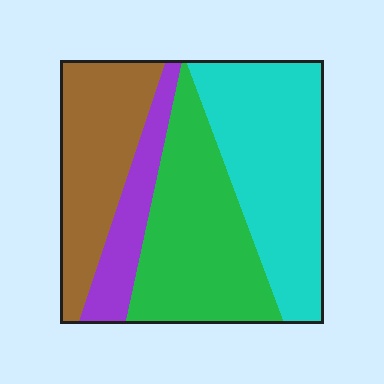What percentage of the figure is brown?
Brown covers 24% of the figure.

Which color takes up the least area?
Purple, at roughly 10%.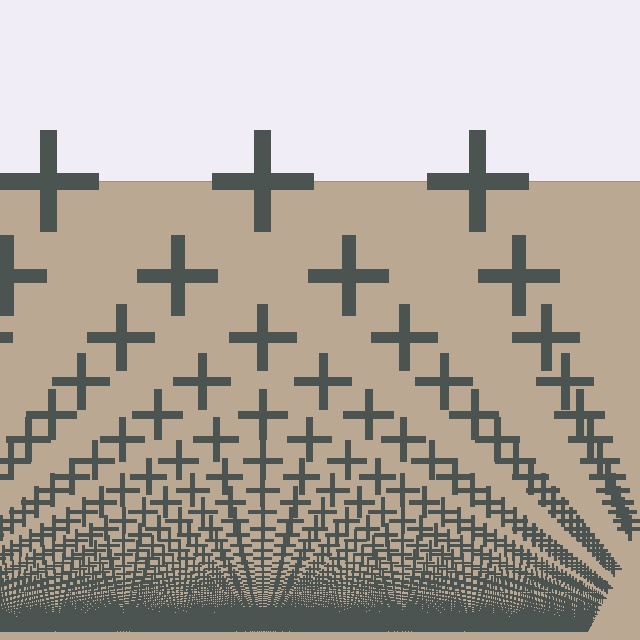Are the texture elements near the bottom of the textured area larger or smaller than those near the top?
Smaller. The gradient is inverted — elements near the bottom are smaller and denser.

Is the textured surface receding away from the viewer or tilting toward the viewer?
The surface appears to tilt toward the viewer. Texture elements get larger and sparser toward the top.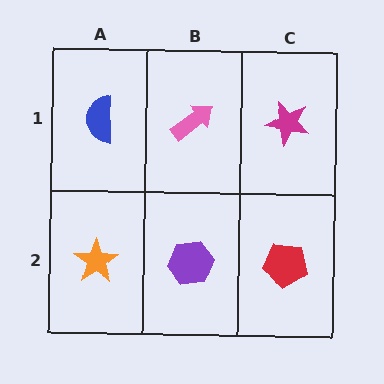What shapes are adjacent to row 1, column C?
A red pentagon (row 2, column C), a pink arrow (row 1, column B).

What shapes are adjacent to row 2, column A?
A blue semicircle (row 1, column A), a purple hexagon (row 2, column B).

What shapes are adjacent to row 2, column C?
A magenta star (row 1, column C), a purple hexagon (row 2, column B).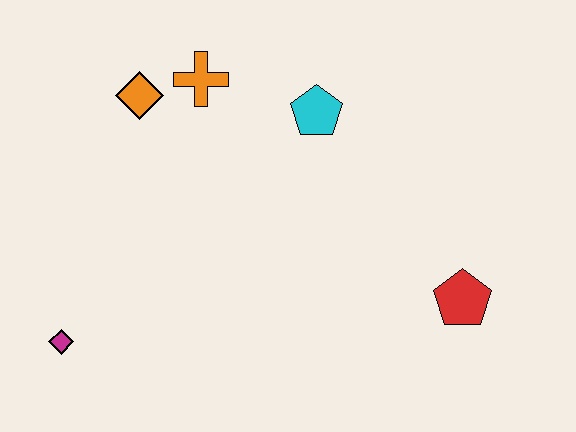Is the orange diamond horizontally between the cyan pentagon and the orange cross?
No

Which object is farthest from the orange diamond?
The red pentagon is farthest from the orange diamond.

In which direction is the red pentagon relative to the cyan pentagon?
The red pentagon is below the cyan pentagon.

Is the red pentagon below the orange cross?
Yes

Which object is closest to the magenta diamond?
The orange diamond is closest to the magenta diamond.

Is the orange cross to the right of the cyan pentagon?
No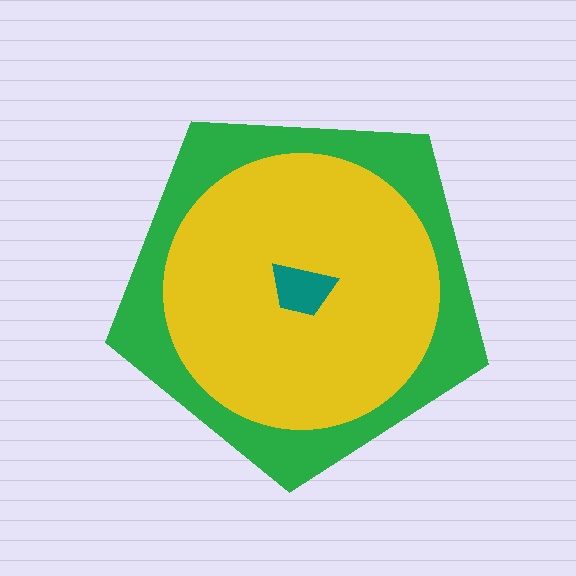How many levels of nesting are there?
3.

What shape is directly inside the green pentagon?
The yellow circle.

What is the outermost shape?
The green pentagon.